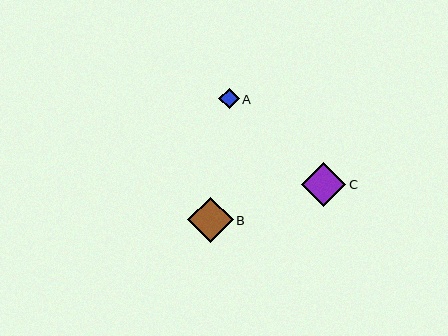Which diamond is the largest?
Diamond B is the largest with a size of approximately 45 pixels.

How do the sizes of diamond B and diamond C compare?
Diamond B and diamond C are approximately the same size.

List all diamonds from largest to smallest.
From largest to smallest: B, C, A.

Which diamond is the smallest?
Diamond A is the smallest with a size of approximately 20 pixels.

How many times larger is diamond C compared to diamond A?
Diamond C is approximately 2.2 times the size of diamond A.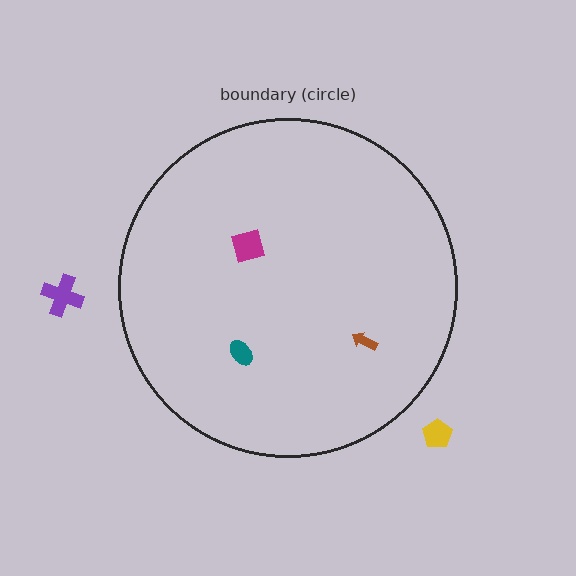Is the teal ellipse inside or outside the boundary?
Inside.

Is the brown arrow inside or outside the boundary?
Inside.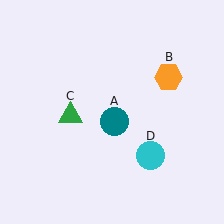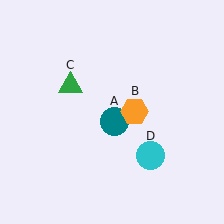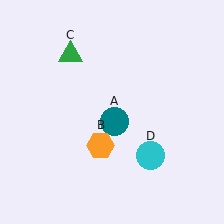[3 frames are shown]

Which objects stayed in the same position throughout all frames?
Teal circle (object A) and cyan circle (object D) remained stationary.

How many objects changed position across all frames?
2 objects changed position: orange hexagon (object B), green triangle (object C).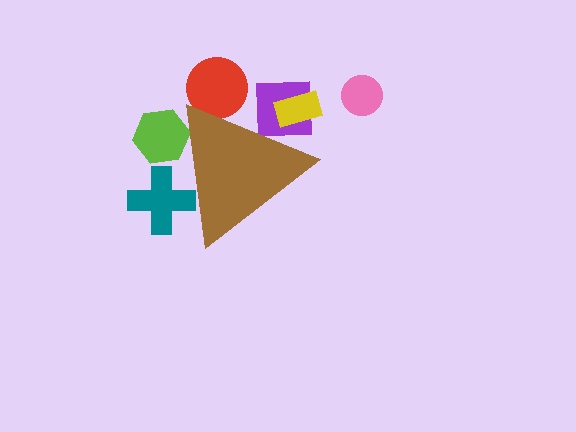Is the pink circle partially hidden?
No, the pink circle is fully visible.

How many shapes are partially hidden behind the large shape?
5 shapes are partially hidden.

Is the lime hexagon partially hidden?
Yes, the lime hexagon is partially hidden behind the brown triangle.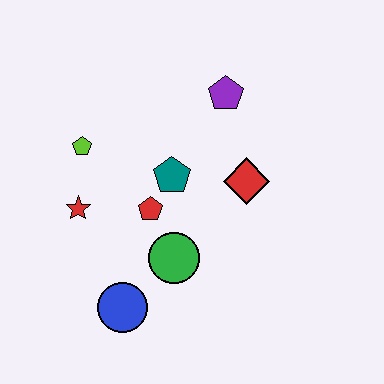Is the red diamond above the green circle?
Yes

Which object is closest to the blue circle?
The green circle is closest to the blue circle.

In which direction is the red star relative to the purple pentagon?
The red star is to the left of the purple pentagon.